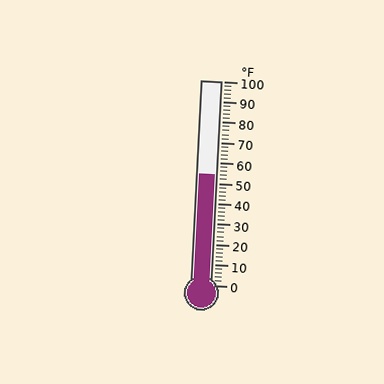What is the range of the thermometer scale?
The thermometer scale ranges from 0°F to 100°F.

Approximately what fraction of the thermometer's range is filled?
The thermometer is filled to approximately 55% of its range.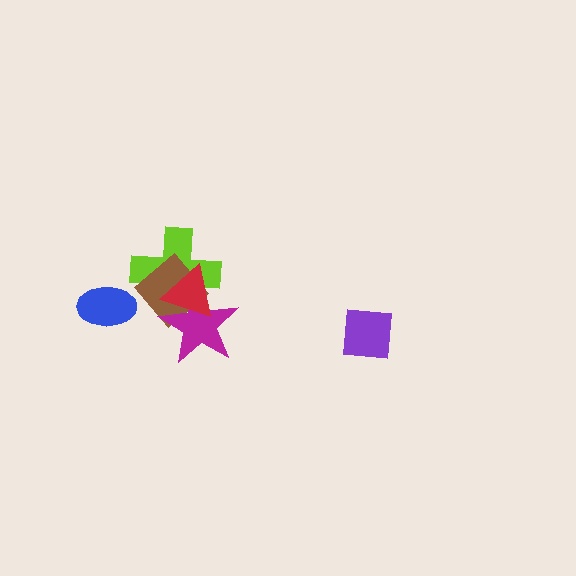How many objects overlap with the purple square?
0 objects overlap with the purple square.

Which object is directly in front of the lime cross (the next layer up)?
The brown diamond is directly in front of the lime cross.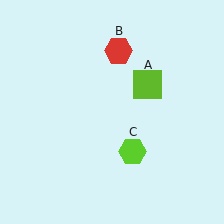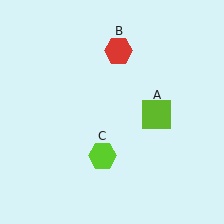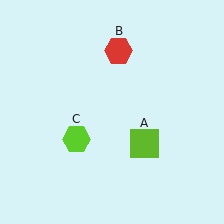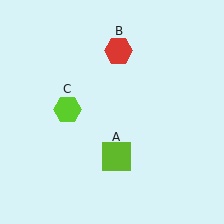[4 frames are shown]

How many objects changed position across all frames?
2 objects changed position: lime square (object A), lime hexagon (object C).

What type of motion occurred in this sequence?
The lime square (object A), lime hexagon (object C) rotated clockwise around the center of the scene.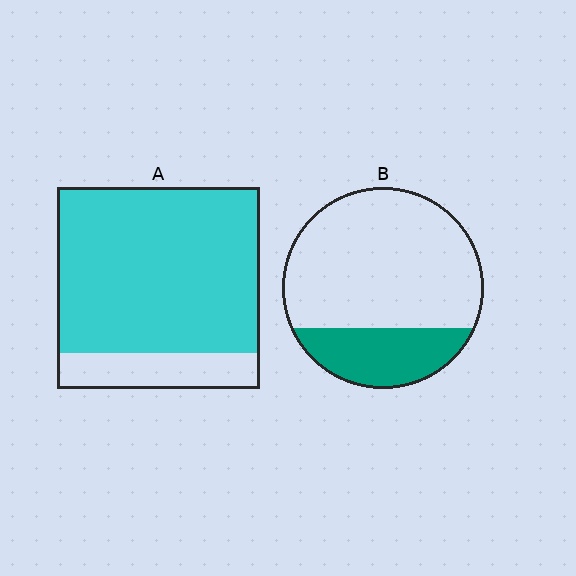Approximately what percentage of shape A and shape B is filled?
A is approximately 80% and B is approximately 25%.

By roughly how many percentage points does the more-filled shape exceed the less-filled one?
By roughly 55 percentage points (A over B).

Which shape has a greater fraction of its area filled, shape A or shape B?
Shape A.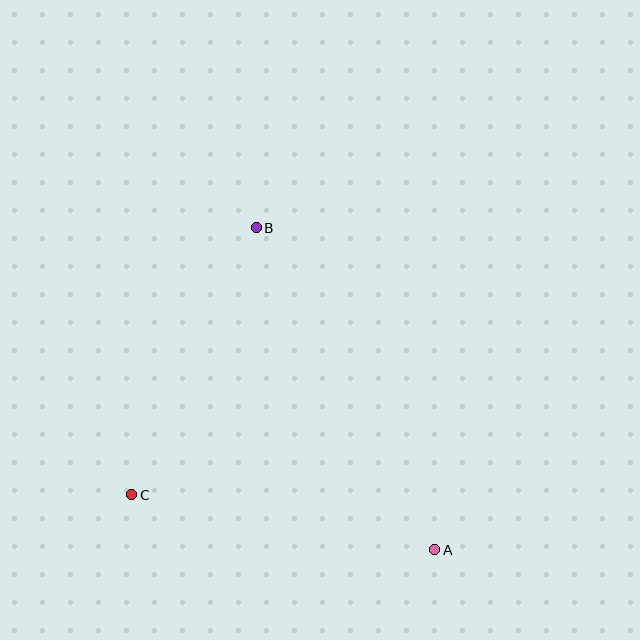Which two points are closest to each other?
Points B and C are closest to each other.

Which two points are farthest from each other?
Points A and B are farthest from each other.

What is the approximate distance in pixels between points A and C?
The distance between A and C is approximately 308 pixels.